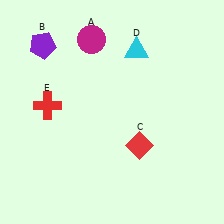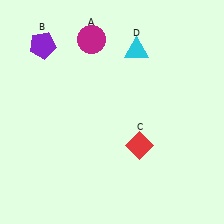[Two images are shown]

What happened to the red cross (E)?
The red cross (E) was removed in Image 2. It was in the top-left area of Image 1.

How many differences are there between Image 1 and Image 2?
There is 1 difference between the two images.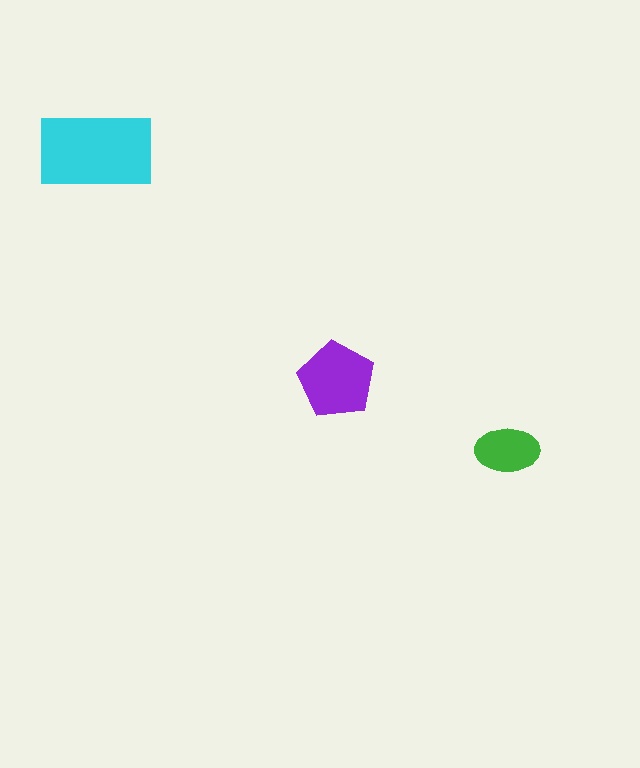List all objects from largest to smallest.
The cyan rectangle, the purple pentagon, the green ellipse.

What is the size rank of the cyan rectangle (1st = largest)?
1st.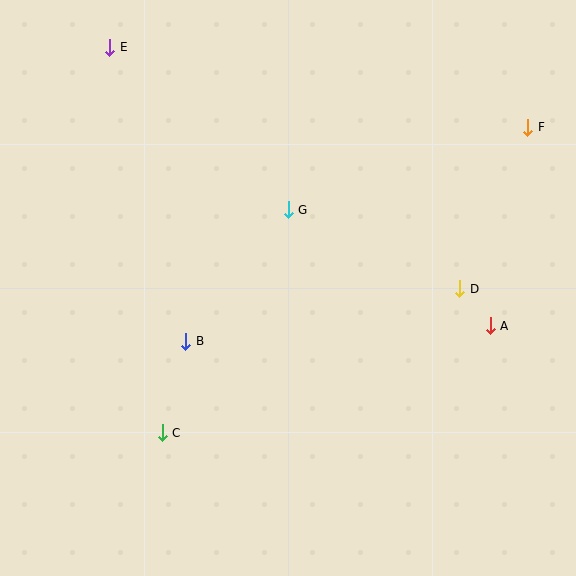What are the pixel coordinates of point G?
Point G is at (288, 210).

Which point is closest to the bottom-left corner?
Point C is closest to the bottom-left corner.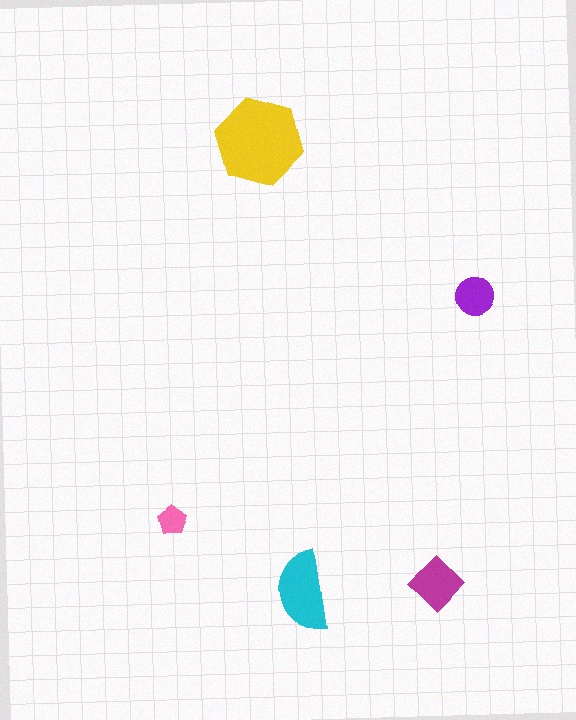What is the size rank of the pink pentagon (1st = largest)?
5th.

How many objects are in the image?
There are 5 objects in the image.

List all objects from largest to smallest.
The yellow hexagon, the cyan semicircle, the magenta diamond, the purple circle, the pink pentagon.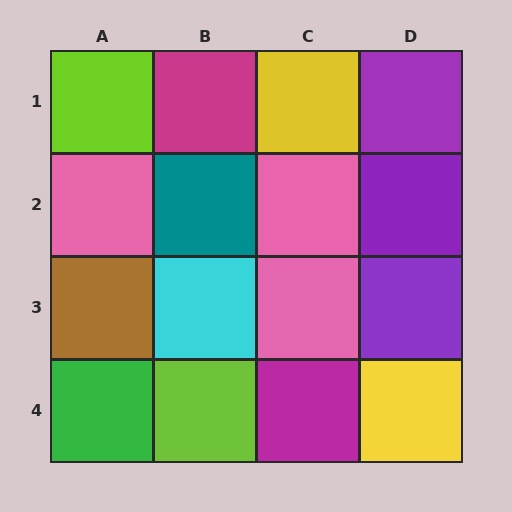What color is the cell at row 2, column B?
Teal.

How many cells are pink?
3 cells are pink.